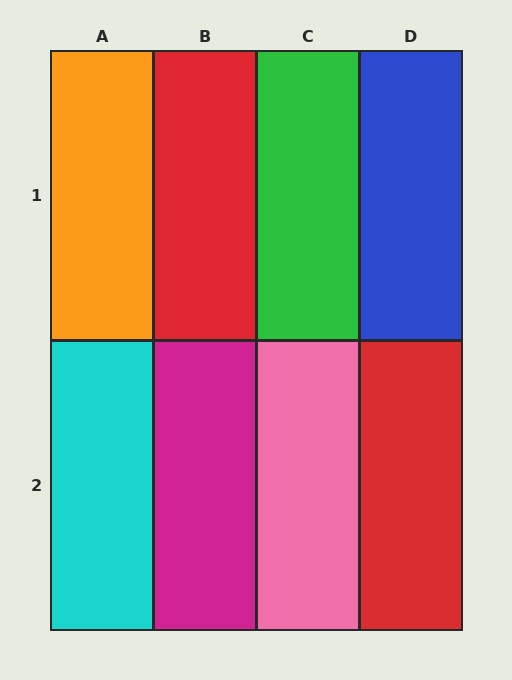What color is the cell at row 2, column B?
Magenta.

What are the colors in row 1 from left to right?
Orange, red, green, blue.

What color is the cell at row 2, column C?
Pink.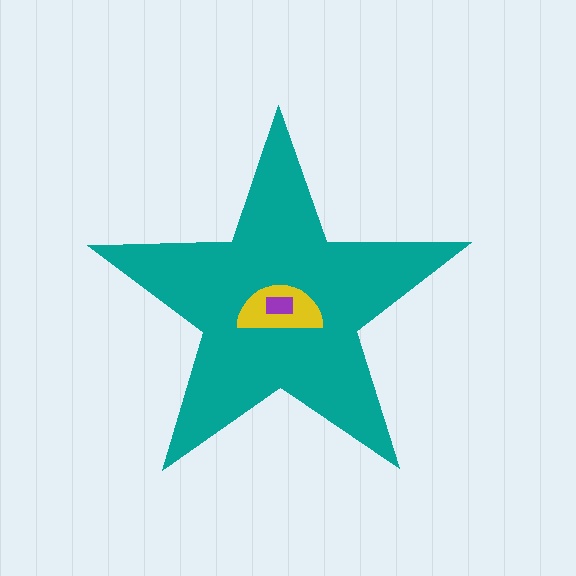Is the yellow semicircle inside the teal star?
Yes.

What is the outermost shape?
The teal star.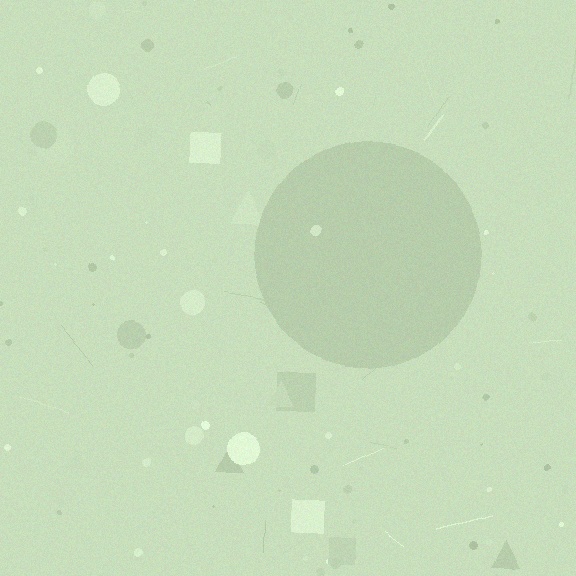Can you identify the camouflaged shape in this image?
The camouflaged shape is a circle.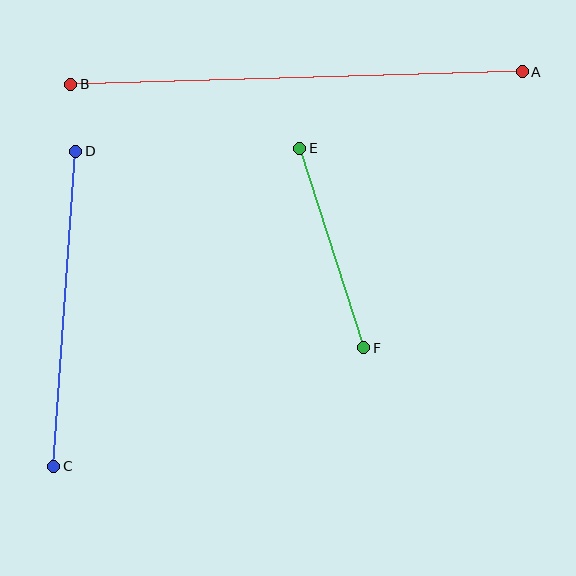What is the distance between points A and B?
The distance is approximately 452 pixels.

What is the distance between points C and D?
The distance is approximately 315 pixels.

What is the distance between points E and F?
The distance is approximately 209 pixels.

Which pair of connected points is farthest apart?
Points A and B are farthest apart.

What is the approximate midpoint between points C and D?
The midpoint is at approximately (65, 309) pixels.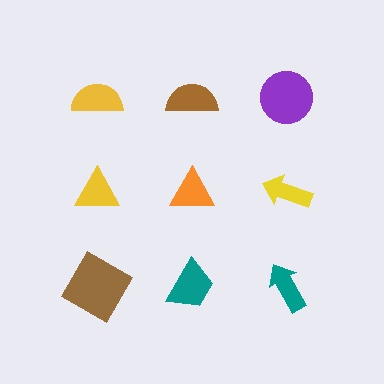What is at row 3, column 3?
A teal arrow.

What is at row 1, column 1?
A yellow semicircle.